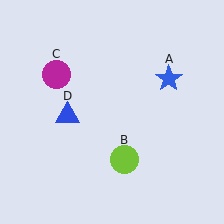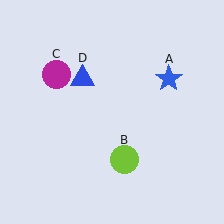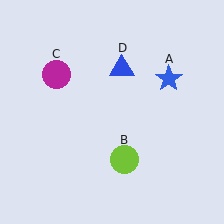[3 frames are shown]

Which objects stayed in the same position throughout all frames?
Blue star (object A) and lime circle (object B) and magenta circle (object C) remained stationary.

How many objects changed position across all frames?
1 object changed position: blue triangle (object D).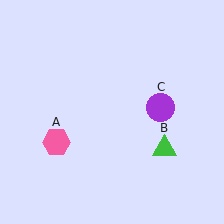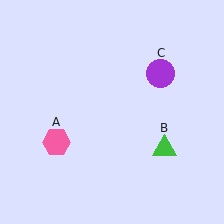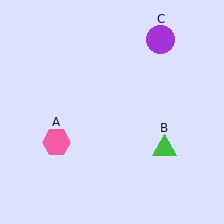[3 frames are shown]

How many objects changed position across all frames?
1 object changed position: purple circle (object C).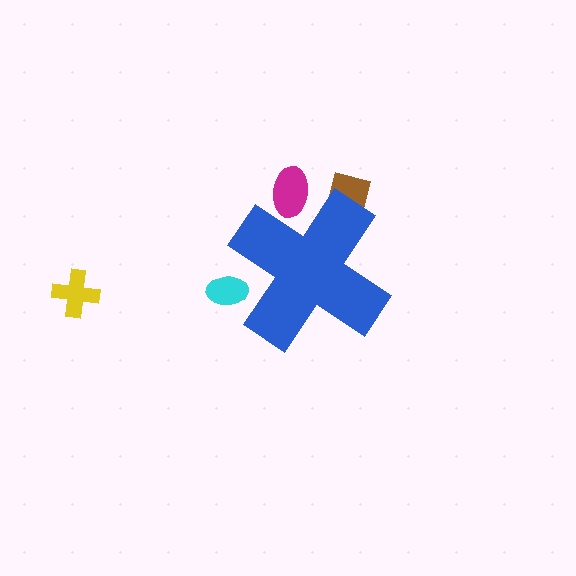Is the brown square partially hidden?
Yes, the brown square is partially hidden behind the blue cross.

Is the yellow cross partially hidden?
No, the yellow cross is fully visible.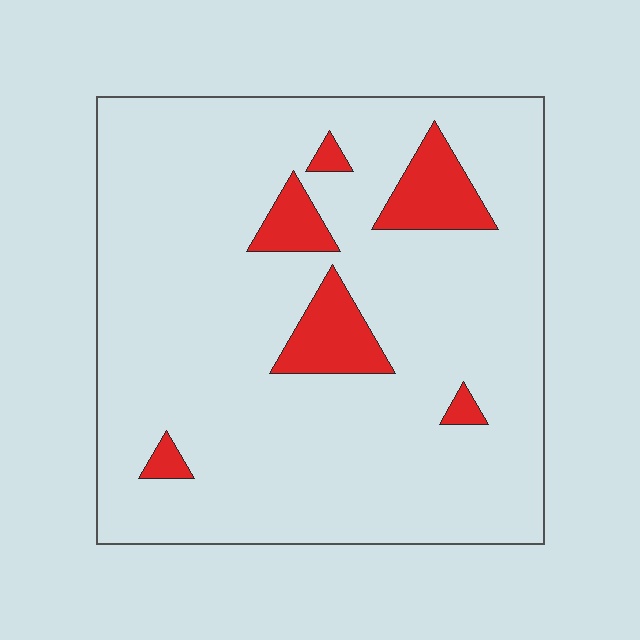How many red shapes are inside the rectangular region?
6.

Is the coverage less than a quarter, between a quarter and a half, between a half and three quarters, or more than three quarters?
Less than a quarter.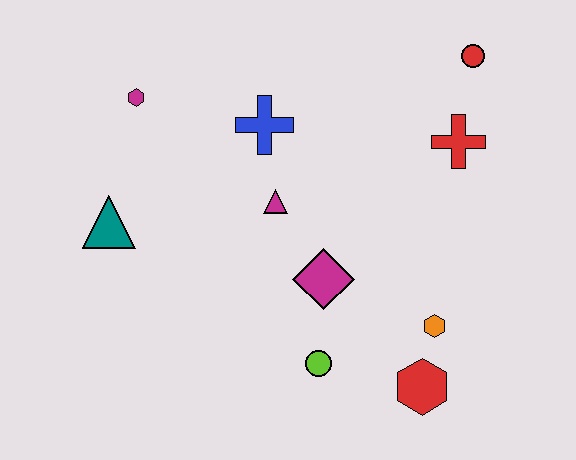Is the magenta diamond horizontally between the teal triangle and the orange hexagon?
Yes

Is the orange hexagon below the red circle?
Yes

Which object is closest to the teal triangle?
The magenta hexagon is closest to the teal triangle.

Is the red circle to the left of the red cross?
No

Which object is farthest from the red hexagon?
The magenta hexagon is farthest from the red hexagon.